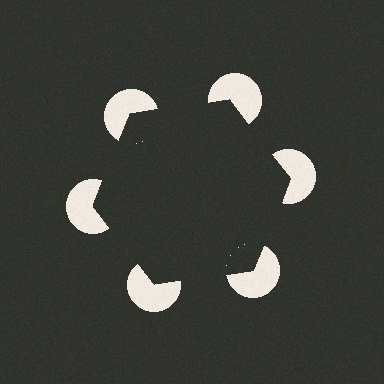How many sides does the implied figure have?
6 sides.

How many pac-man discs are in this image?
There are 6 — one at each vertex of the illusory hexagon.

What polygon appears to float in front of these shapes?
An illusory hexagon — its edges are inferred from the aligned wedge cuts in the pac-man discs, not physically drawn.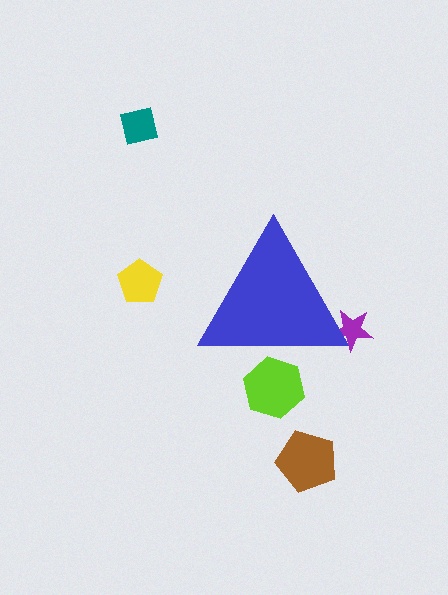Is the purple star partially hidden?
Yes, the purple star is partially hidden behind the blue triangle.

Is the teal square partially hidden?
No, the teal square is fully visible.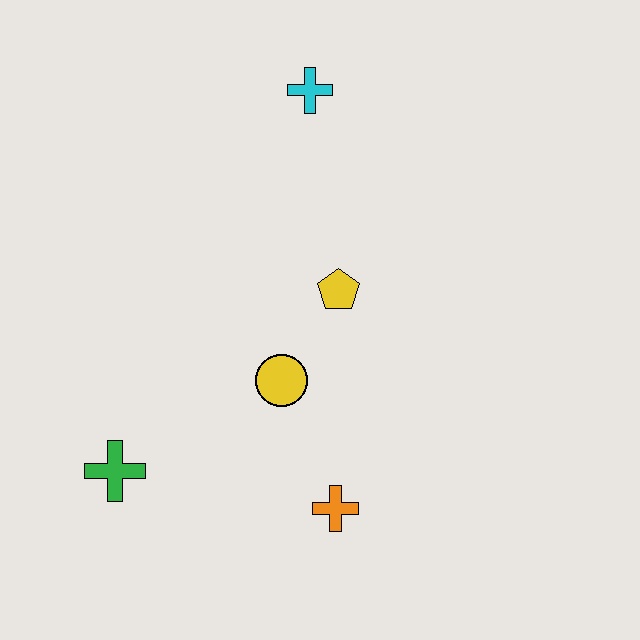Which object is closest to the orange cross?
The yellow circle is closest to the orange cross.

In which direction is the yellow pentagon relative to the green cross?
The yellow pentagon is to the right of the green cross.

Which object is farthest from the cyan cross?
The green cross is farthest from the cyan cross.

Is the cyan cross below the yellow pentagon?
No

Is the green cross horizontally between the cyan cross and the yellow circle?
No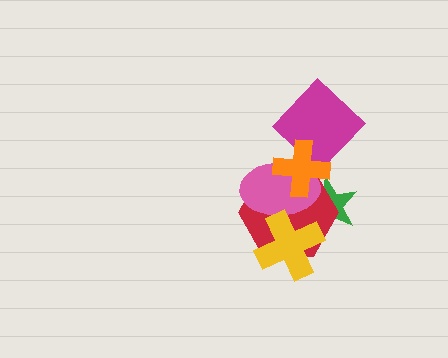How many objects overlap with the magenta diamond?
2 objects overlap with the magenta diamond.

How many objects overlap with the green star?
4 objects overlap with the green star.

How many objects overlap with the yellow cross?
3 objects overlap with the yellow cross.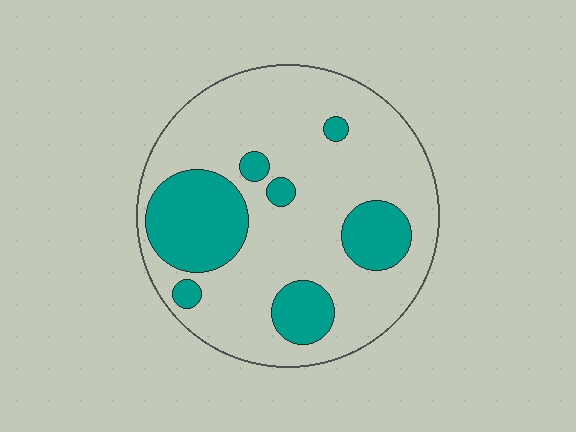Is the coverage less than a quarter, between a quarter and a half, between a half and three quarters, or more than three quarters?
Between a quarter and a half.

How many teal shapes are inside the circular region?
7.